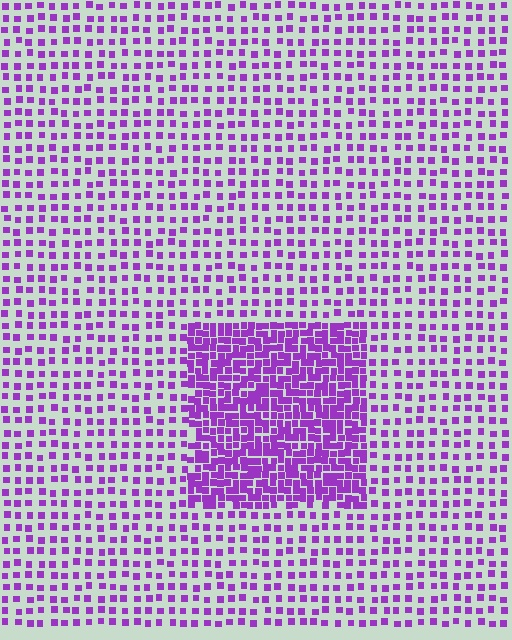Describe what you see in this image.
The image contains small purple elements arranged at two different densities. A rectangle-shaped region is visible where the elements are more densely packed than the surrounding area.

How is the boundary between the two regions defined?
The boundary is defined by a change in element density (approximately 2.5x ratio). All elements are the same color, size, and shape.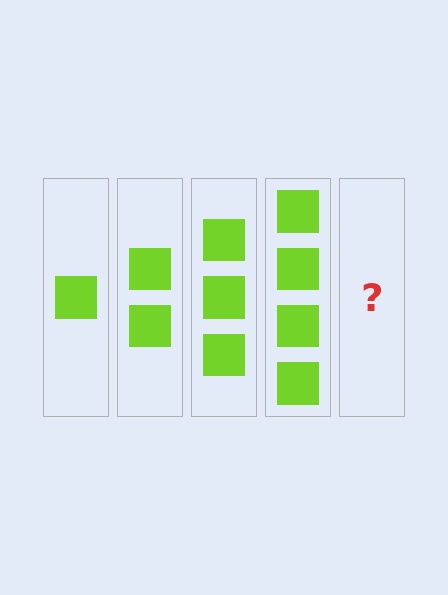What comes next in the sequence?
The next element should be 5 squares.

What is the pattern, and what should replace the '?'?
The pattern is that each step adds one more square. The '?' should be 5 squares.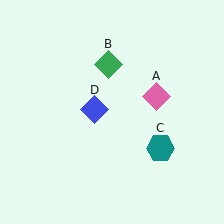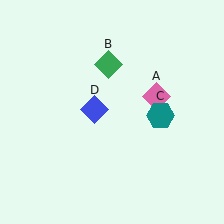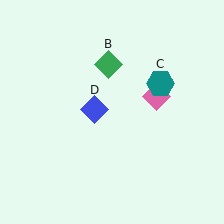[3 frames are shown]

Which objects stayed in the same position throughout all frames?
Pink diamond (object A) and green diamond (object B) and blue diamond (object D) remained stationary.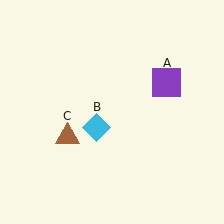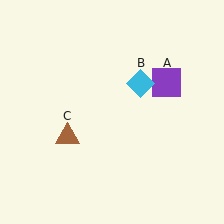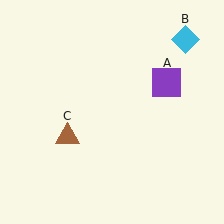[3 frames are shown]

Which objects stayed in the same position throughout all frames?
Purple square (object A) and brown triangle (object C) remained stationary.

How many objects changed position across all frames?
1 object changed position: cyan diamond (object B).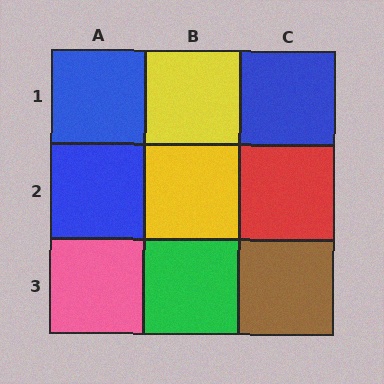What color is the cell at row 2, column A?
Blue.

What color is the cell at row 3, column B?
Green.